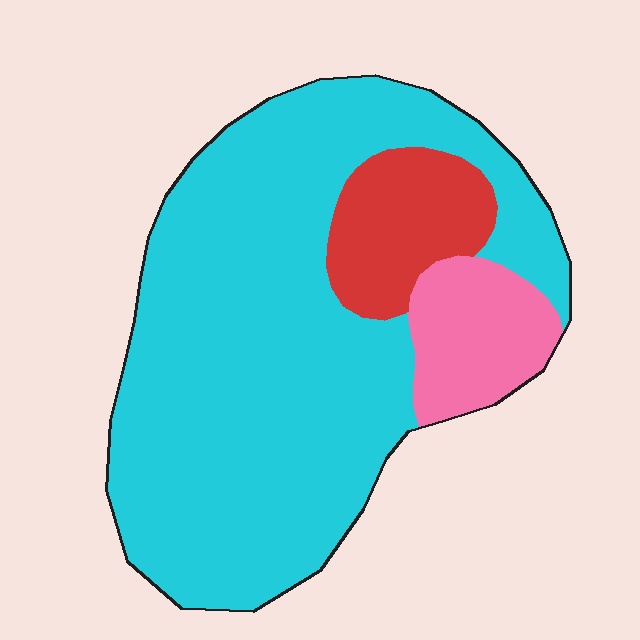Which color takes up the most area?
Cyan, at roughly 75%.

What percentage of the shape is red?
Red takes up less than a quarter of the shape.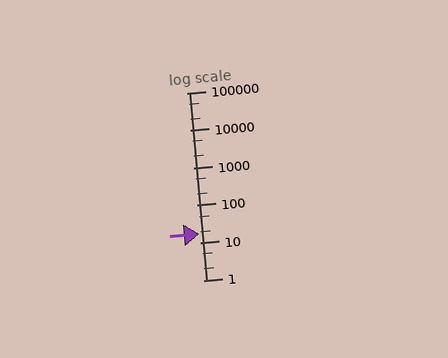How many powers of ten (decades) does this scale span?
The scale spans 5 decades, from 1 to 100000.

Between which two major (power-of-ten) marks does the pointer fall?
The pointer is between 10 and 100.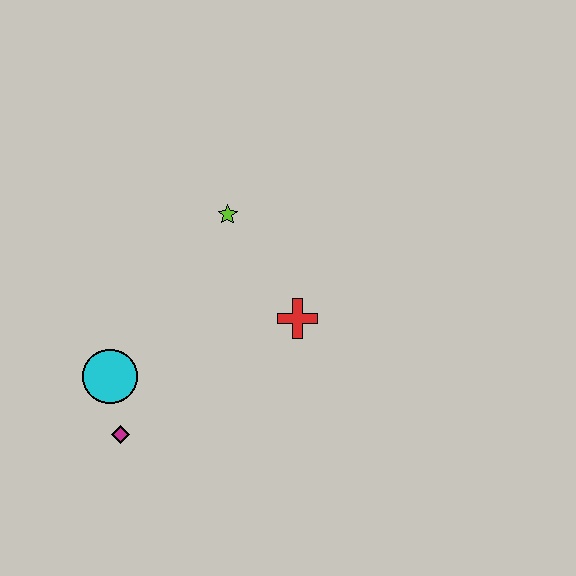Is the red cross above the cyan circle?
Yes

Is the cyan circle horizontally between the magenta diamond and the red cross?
No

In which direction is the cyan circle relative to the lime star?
The cyan circle is below the lime star.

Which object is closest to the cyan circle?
The magenta diamond is closest to the cyan circle.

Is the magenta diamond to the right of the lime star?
No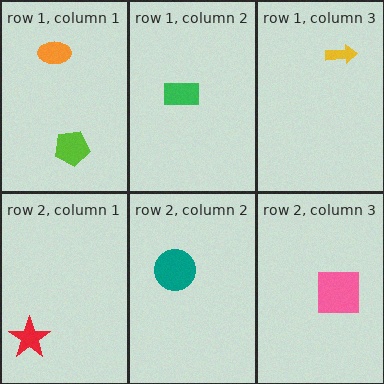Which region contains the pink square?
The row 2, column 3 region.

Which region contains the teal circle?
The row 2, column 2 region.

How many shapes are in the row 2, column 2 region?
1.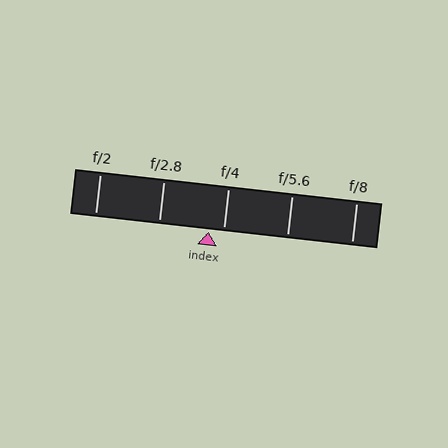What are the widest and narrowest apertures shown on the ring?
The widest aperture shown is f/2 and the narrowest is f/8.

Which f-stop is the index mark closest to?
The index mark is closest to f/4.